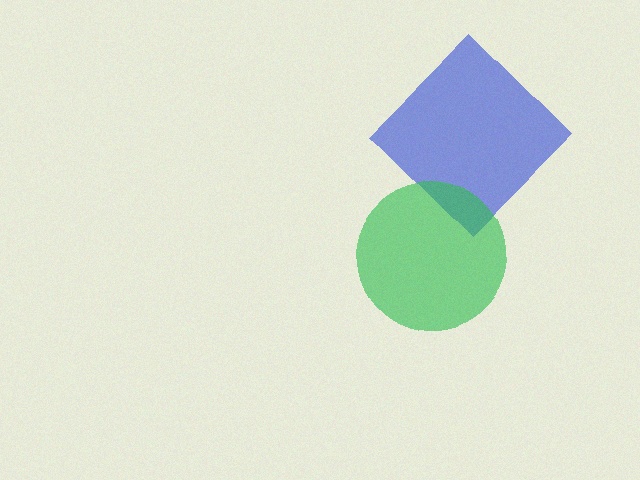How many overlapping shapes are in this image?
There are 2 overlapping shapes in the image.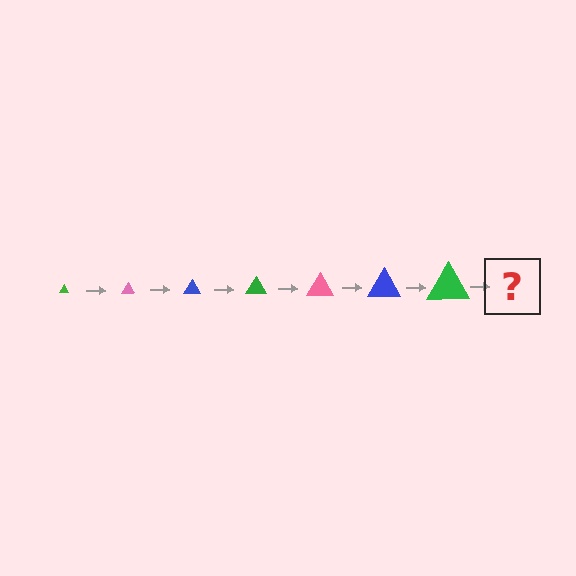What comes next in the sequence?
The next element should be a pink triangle, larger than the previous one.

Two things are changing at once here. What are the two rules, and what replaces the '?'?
The two rules are that the triangle grows larger each step and the color cycles through green, pink, and blue. The '?' should be a pink triangle, larger than the previous one.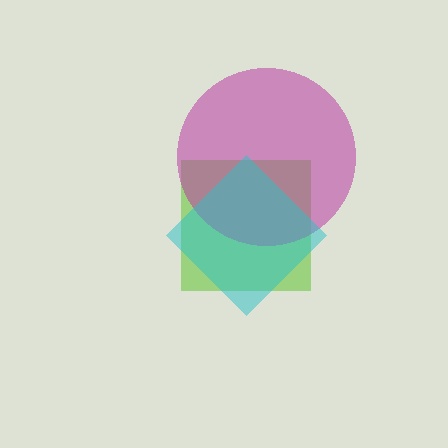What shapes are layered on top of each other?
The layered shapes are: a lime square, a magenta circle, a cyan diamond.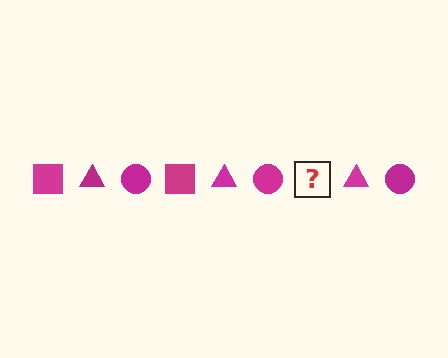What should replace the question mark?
The question mark should be replaced with a magenta square.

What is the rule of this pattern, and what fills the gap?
The rule is that the pattern cycles through square, triangle, circle shapes in magenta. The gap should be filled with a magenta square.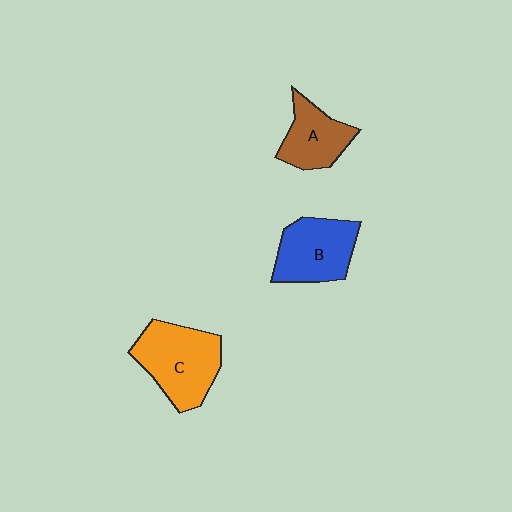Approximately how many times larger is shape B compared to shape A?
Approximately 1.3 times.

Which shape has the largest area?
Shape C (orange).